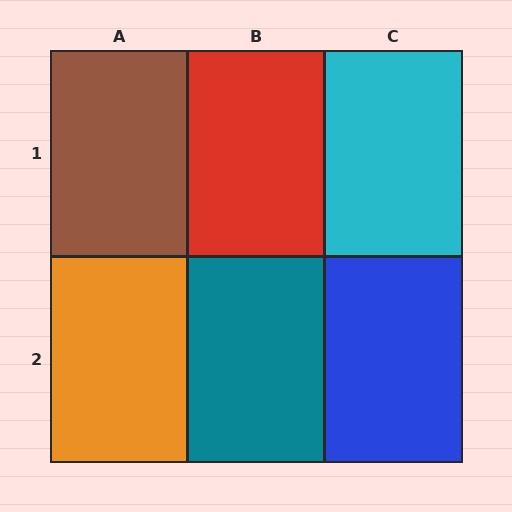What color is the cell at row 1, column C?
Cyan.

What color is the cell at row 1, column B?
Red.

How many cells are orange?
1 cell is orange.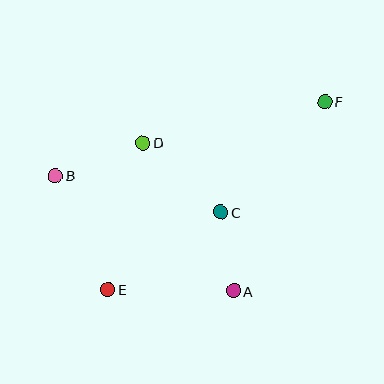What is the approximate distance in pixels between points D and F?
The distance between D and F is approximately 187 pixels.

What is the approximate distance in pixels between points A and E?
The distance between A and E is approximately 126 pixels.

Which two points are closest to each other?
Points A and C are closest to each other.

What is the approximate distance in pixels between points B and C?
The distance between B and C is approximately 170 pixels.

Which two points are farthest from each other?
Points E and F are farthest from each other.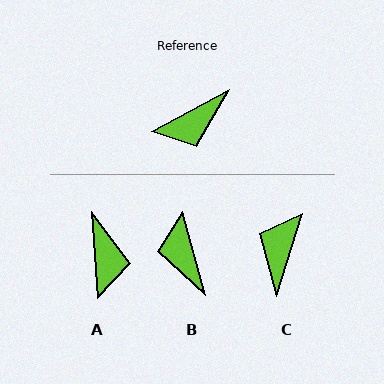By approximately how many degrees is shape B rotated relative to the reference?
Approximately 103 degrees clockwise.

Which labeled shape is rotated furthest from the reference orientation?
C, about 135 degrees away.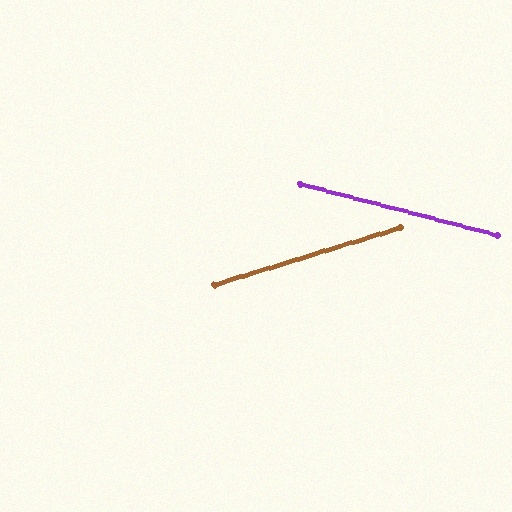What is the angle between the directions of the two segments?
Approximately 32 degrees.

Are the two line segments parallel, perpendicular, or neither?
Neither parallel nor perpendicular — they differ by about 32°.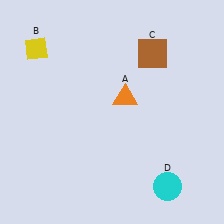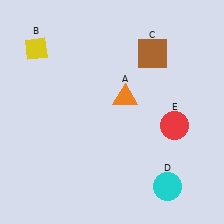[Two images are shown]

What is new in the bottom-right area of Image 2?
A red circle (E) was added in the bottom-right area of Image 2.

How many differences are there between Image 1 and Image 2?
There is 1 difference between the two images.